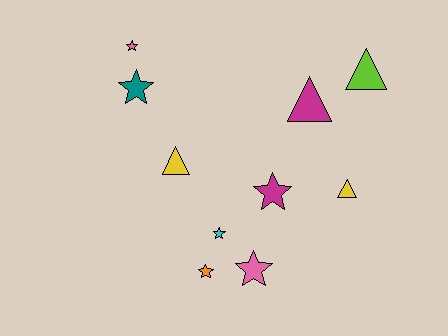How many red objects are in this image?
There are no red objects.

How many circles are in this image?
There are no circles.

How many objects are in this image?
There are 10 objects.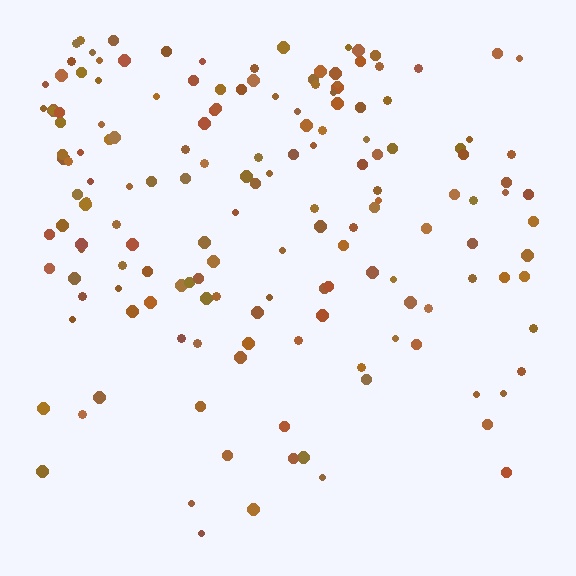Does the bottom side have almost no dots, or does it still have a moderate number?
Still a moderate number, just noticeably fewer than the top.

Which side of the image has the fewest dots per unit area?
The bottom.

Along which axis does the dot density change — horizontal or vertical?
Vertical.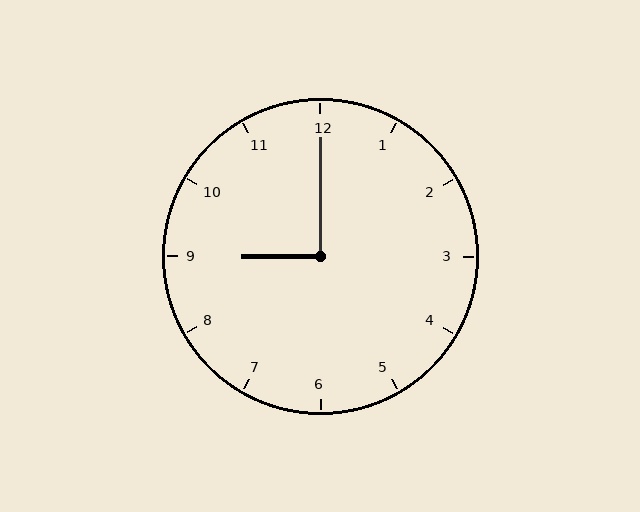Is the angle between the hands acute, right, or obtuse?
It is right.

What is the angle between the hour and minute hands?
Approximately 90 degrees.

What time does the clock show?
9:00.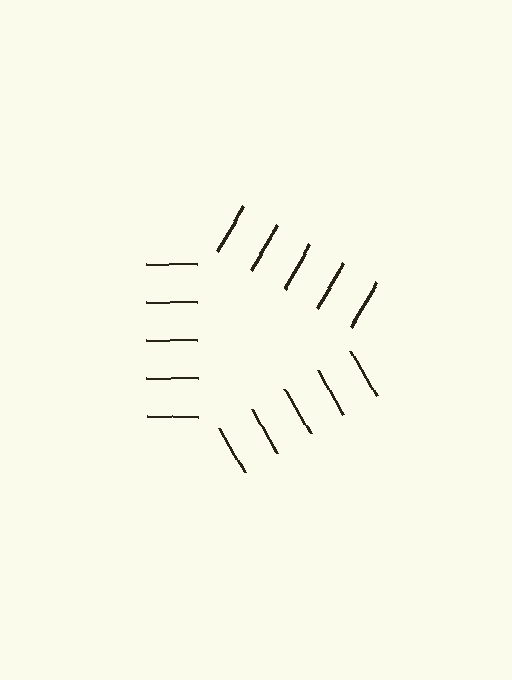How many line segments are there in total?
15 — 5 along each of the 3 edges.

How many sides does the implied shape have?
3 sides — the line-ends trace a triangle.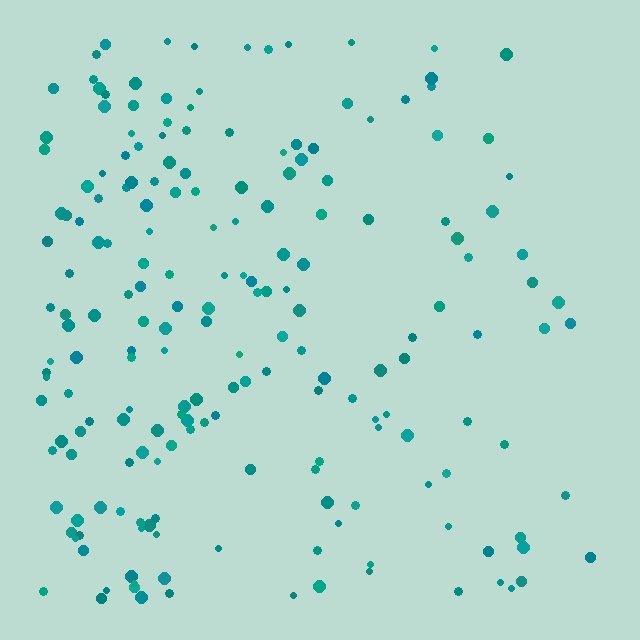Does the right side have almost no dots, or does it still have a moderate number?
Still a moderate number, just noticeably fewer than the left.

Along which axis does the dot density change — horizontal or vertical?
Horizontal.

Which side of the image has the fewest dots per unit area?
The right.